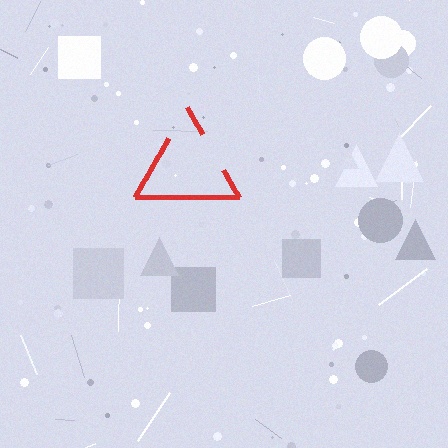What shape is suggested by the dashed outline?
The dashed outline suggests a triangle.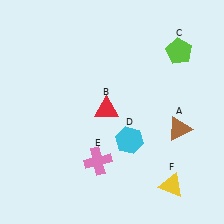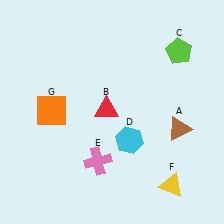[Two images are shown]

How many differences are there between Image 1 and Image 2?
There is 1 difference between the two images.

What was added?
An orange square (G) was added in Image 2.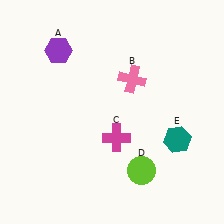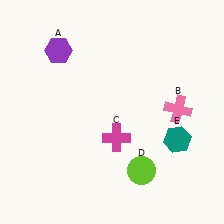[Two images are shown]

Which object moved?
The pink cross (B) moved right.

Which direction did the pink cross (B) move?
The pink cross (B) moved right.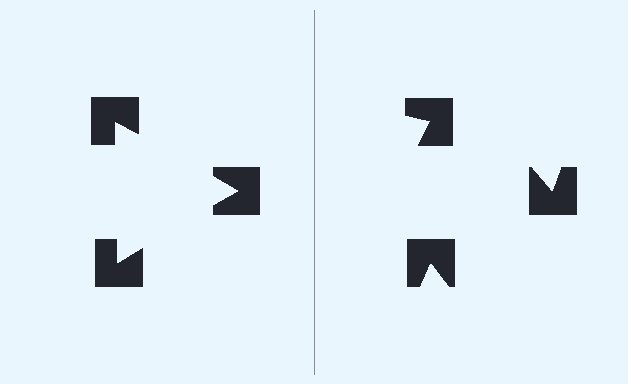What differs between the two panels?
The notched squares are positioned identically on both sides; only the wedge orientations differ. On the left they align to a triangle; on the right they are misaligned.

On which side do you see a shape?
An illusory triangle appears on the left side. On the right side the wedge cuts are rotated, so no coherent shape forms.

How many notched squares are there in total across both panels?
6 — 3 on each side.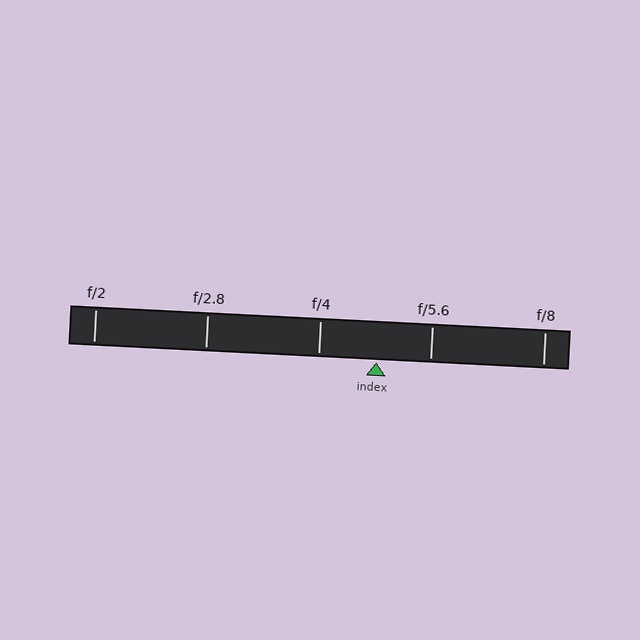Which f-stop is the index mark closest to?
The index mark is closest to f/5.6.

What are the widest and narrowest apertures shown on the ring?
The widest aperture shown is f/2 and the narrowest is f/8.